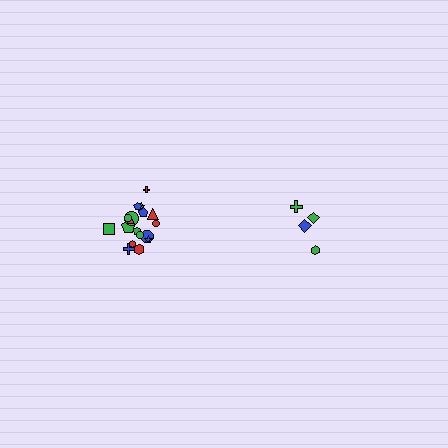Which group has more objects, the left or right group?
The left group.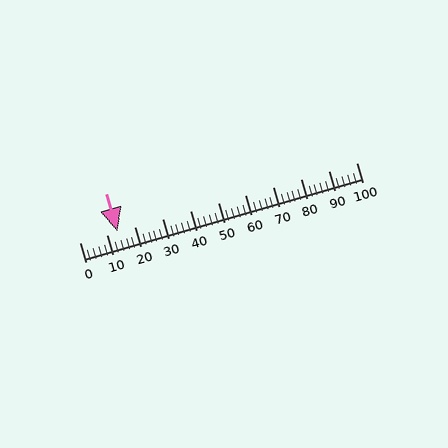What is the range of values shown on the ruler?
The ruler shows values from 0 to 100.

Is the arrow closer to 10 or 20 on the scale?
The arrow is closer to 10.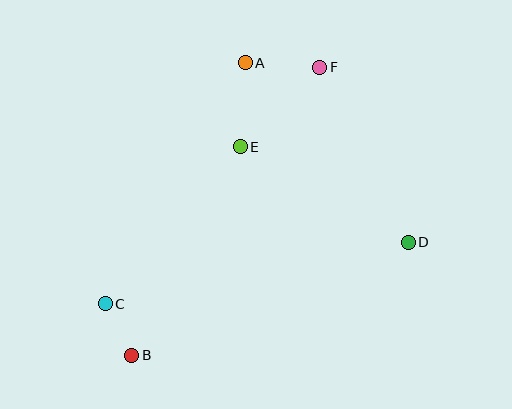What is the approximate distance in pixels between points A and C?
The distance between A and C is approximately 279 pixels.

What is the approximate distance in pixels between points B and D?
The distance between B and D is approximately 299 pixels.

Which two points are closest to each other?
Points B and C are closest to each other.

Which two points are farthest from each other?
Points B and F are farthest from each other.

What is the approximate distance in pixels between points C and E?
The distance between C and E is approximately 207 pixels.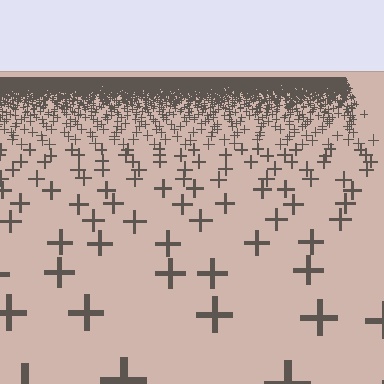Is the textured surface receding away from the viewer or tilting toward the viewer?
The surface is receding away from the viewer. Texture elements get smaller and denser toward the top.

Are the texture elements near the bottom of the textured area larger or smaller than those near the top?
Larger. Near the bottom, elements are closer to the viewer and appear at a bigger on-screen size.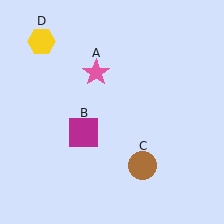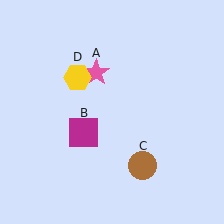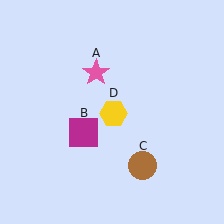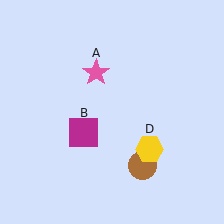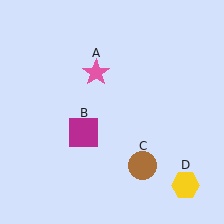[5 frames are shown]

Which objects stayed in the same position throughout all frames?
Pink star (object A) and magenta square (object B) and brown circle (object C) remained stationary.